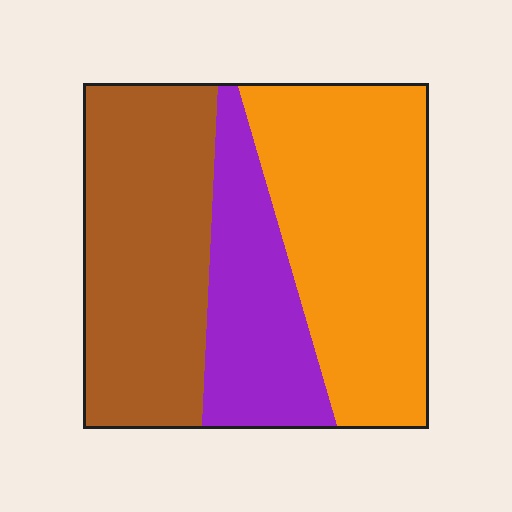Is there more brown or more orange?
Orange.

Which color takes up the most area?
Orange, at roughly 40%.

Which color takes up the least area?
Purple, at roughly 20%.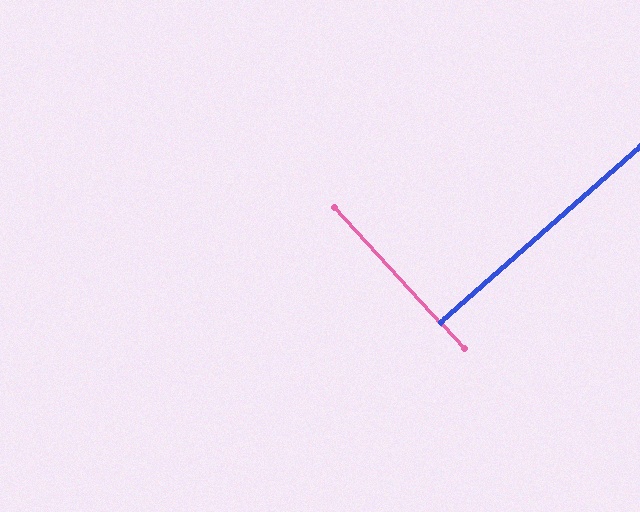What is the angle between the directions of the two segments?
Approximately 89 degrees.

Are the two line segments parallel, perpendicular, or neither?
Perpendicular — they meet at approximately 89°.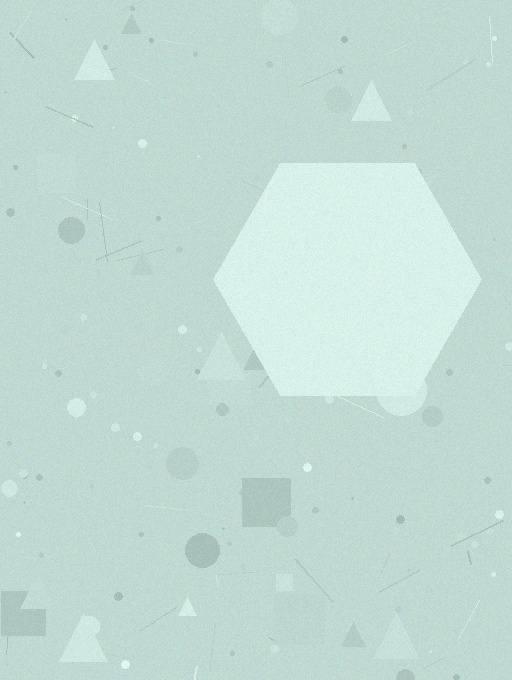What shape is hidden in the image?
A hexagon is hidden in the image.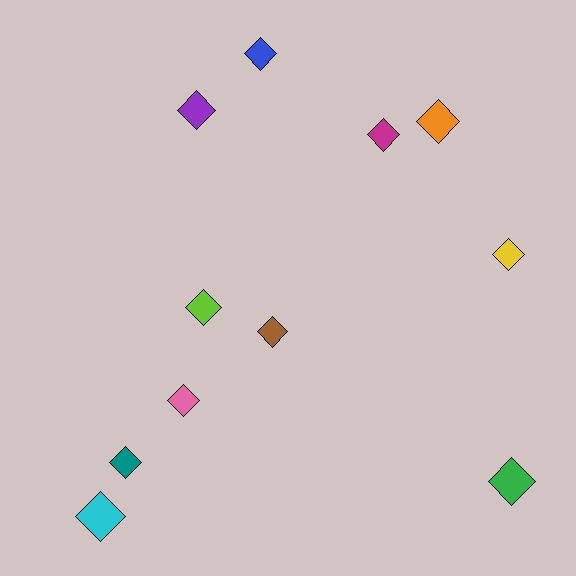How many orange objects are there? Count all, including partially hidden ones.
There is 1 orange object.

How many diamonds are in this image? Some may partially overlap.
There are 11 diamonds.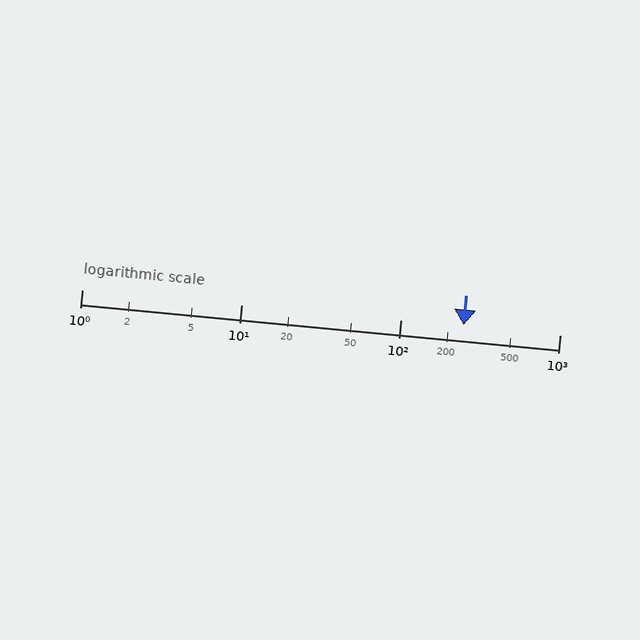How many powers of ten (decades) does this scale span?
The scale spans 3 decades, from 1 to 1000.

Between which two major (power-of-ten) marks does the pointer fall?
The pointer is between 100 and 1000.